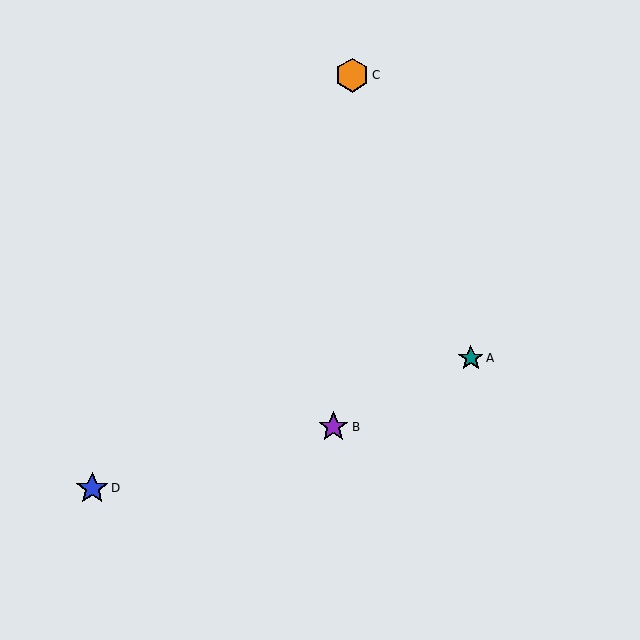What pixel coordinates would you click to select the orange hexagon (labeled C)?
Click at (352, 75) to select the orange hexagon C.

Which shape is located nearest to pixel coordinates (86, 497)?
The blue star (labeled D) at (92, 488) is nearest to that location.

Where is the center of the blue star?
The center of the blue star is at (92, 488).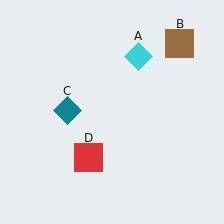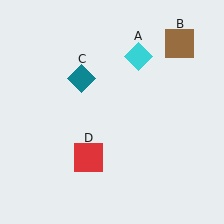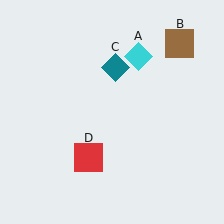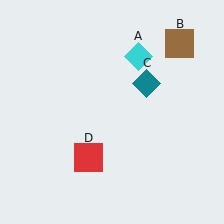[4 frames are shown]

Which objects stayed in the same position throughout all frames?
Cyan diamond (object A) and brown square (object B) and red square (object D) remained stationary.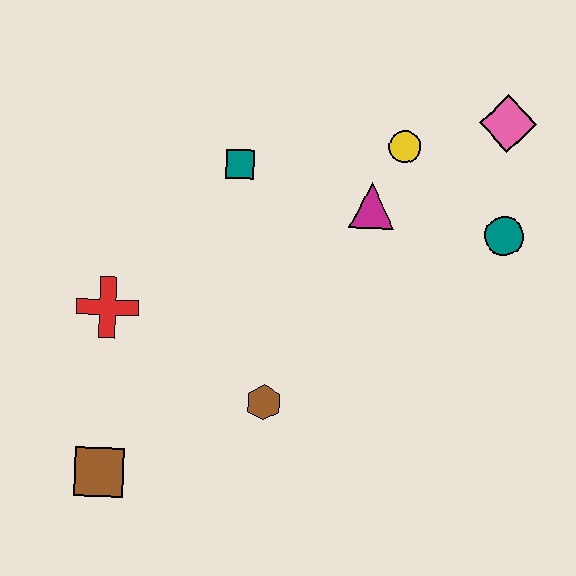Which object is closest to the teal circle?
The pink diamond is closest to the teal circle.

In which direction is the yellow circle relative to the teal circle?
The yellow circle is to the left of the teal circle.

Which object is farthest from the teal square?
The brown square is farthest from the teal square.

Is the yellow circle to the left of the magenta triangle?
No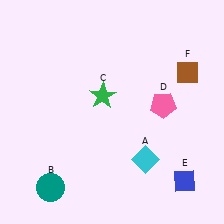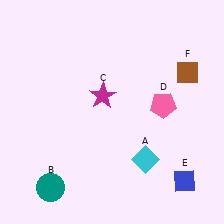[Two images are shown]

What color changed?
The star (C) changed from green in Image 1 to magenta in Image 2.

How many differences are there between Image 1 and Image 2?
There is 1 difference between the two images.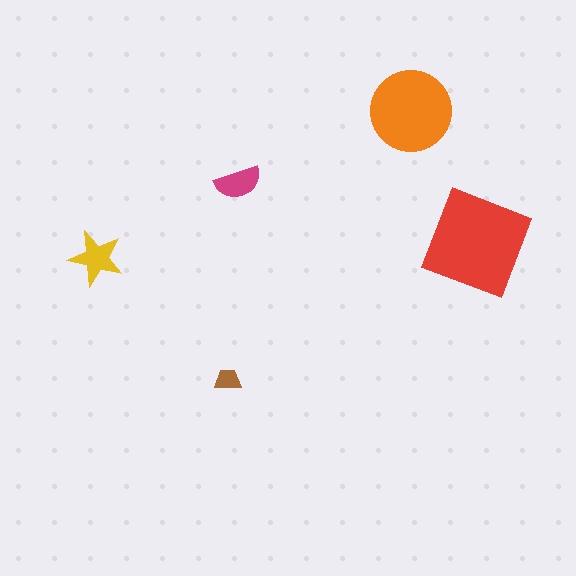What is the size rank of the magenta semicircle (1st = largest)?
4th.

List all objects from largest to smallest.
The red diamond, the orange circle, the yellow star, the magenta semicircle, the brown trapezoid.